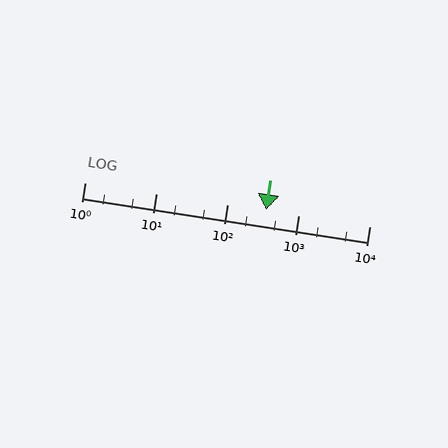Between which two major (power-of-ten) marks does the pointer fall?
The pointer is between 100 and 1000.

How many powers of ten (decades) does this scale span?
The scale spans 4 decades, from 1 to 10000.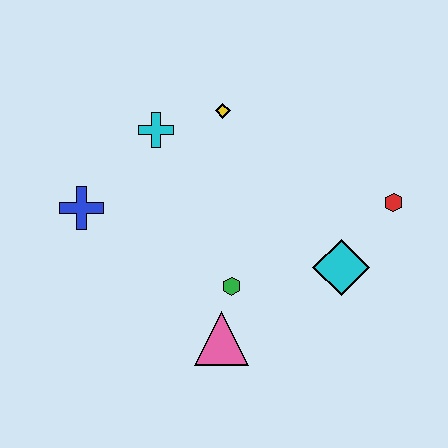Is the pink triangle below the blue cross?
Yes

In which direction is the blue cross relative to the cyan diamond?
The blue cross is to the left of the cyan diamond.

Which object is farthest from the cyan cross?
The red hexagon is farthest from the cyan cross.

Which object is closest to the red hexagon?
The cyan diamond is closest to the red hexagon.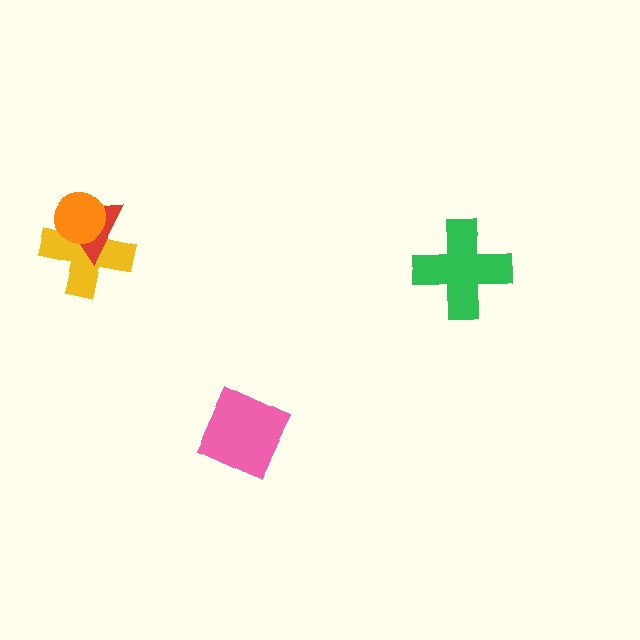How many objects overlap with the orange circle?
2 objects overlap with the orange circle.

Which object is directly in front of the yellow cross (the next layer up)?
The red triangle is directly in front of the yellow cross.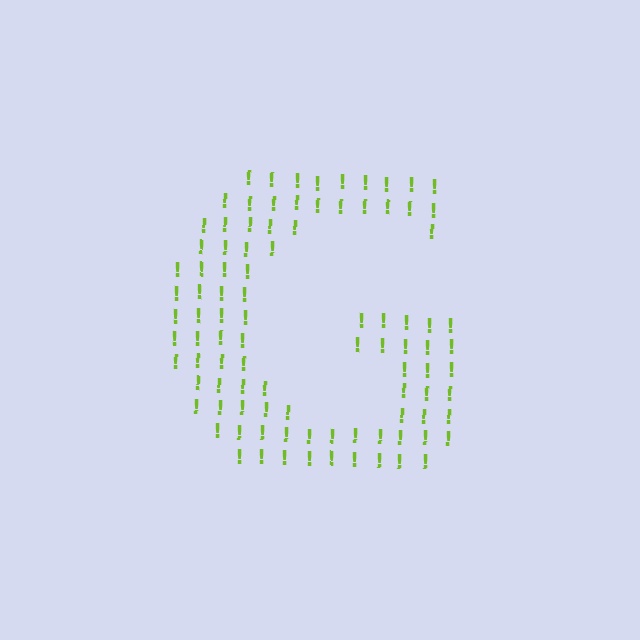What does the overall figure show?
The overall figure shows the letter G.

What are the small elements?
The small elements are exclamation marks.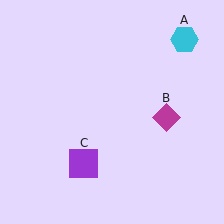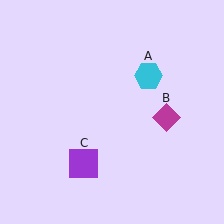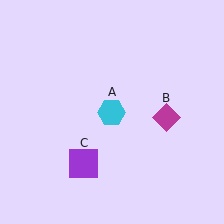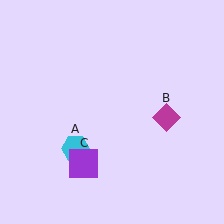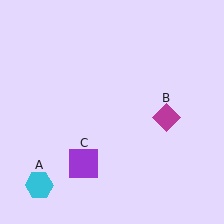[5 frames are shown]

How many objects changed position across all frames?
1 object changed position: cyan hexagon (object A).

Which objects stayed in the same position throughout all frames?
Magenta diamond (object B) and purple square (object C) remained stationary.